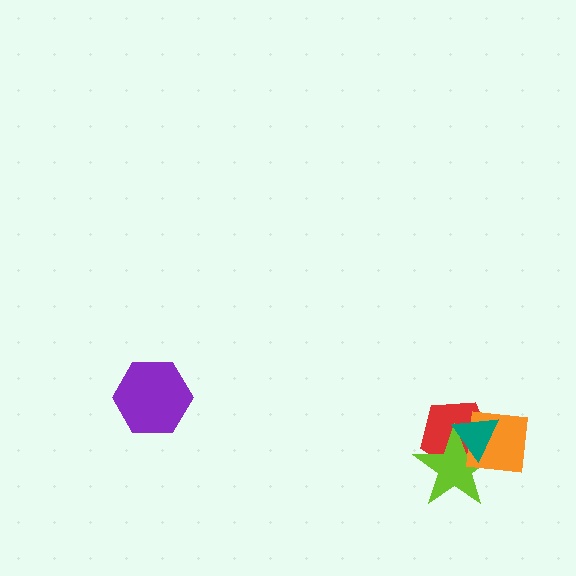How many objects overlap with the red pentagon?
3 objects overlap with the red pentagon.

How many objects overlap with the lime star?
3 objects overlap with the lime star.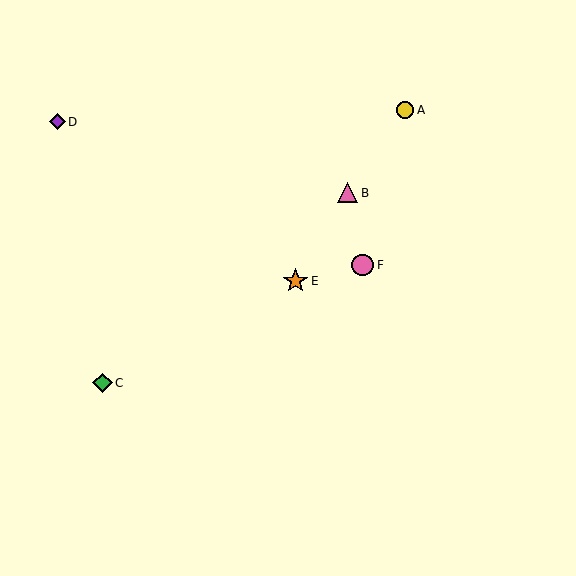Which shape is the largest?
The orange star (labeled E) is the largest.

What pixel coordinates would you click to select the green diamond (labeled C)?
Click at (103, 383) to select the green diamond C.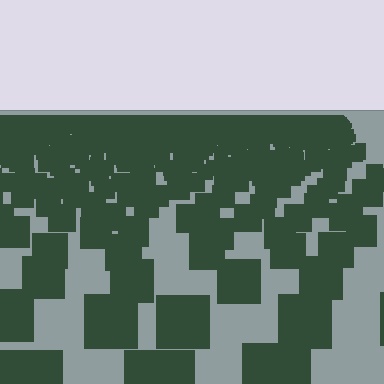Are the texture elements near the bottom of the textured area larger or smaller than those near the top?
Larger. Near the bottom, elements are closer to the viewer and appear at a bigger on-screen size.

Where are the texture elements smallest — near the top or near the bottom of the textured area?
Near the top.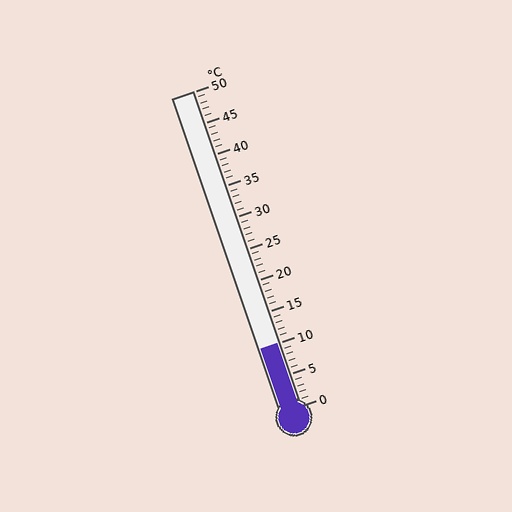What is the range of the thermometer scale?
The thermometer scale ranges from 0°C to 50°C.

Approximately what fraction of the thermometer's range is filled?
The thermometer is filled to approximately 20% of its range.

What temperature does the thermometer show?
The thermometer shows approximately 10°C.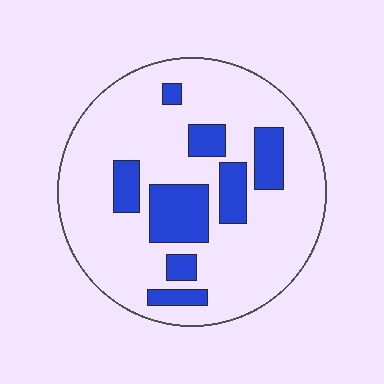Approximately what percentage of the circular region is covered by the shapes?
Approximately 20%.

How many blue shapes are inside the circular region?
8.